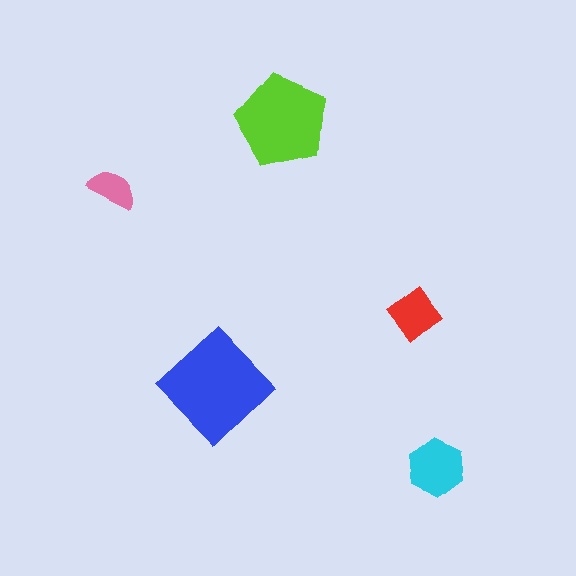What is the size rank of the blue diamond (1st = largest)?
1st.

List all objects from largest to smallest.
The blue diamond, the lime pentagon, the cyan hexagon, the red diamond, the pink semicircle.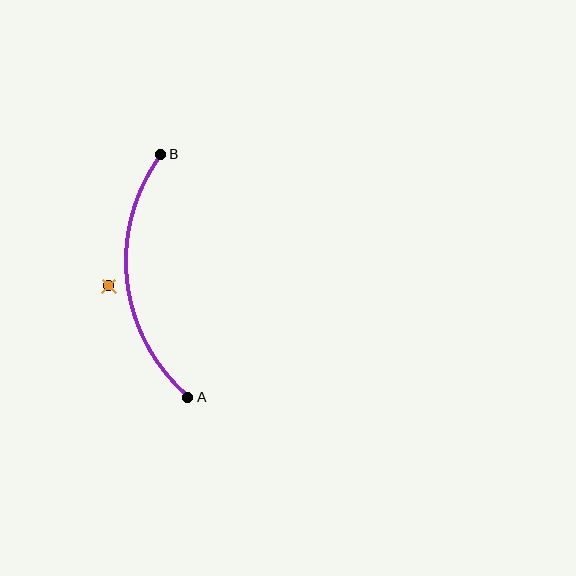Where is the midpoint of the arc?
The arc midpoint is the point on the curve farthest from the straight line joining A and B. It sits to the left of that line.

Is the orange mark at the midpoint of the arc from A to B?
No — the orange mark does not lie on the arc at all. It sits slightly outside the curve.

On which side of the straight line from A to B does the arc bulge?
The arc bulges to the left of the straight line connecting A and B.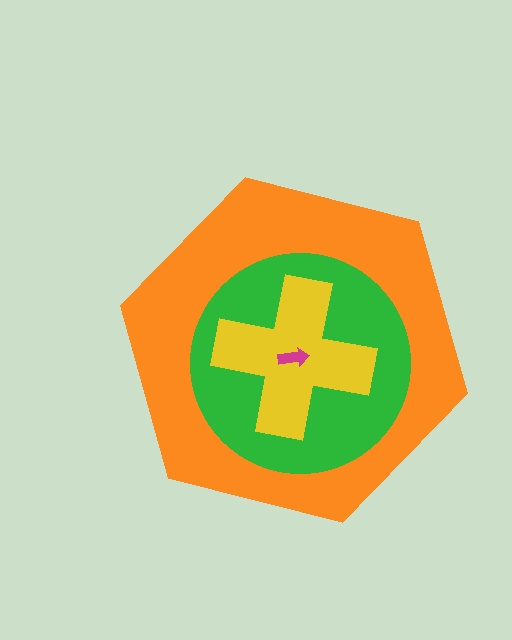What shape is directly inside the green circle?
The yellow cross.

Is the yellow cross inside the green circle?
Yes.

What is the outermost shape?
The orange hexagon.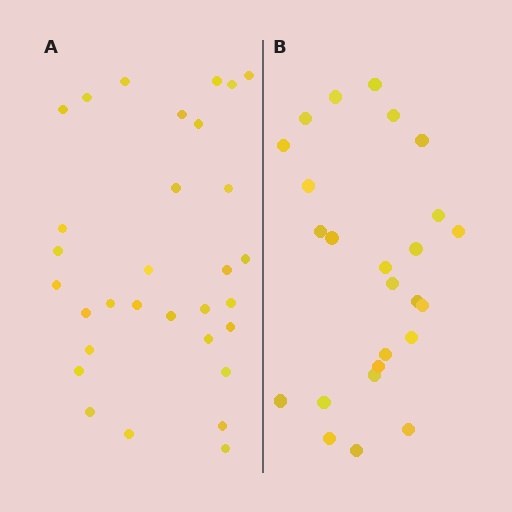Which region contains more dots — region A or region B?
Region A (the left region) has more dots.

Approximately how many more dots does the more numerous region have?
Region A has about 6 more dots than region B.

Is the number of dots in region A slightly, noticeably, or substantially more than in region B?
Region A has only slightly more — the two regions are fairly close. The ratio is roughly 1.2 to 1.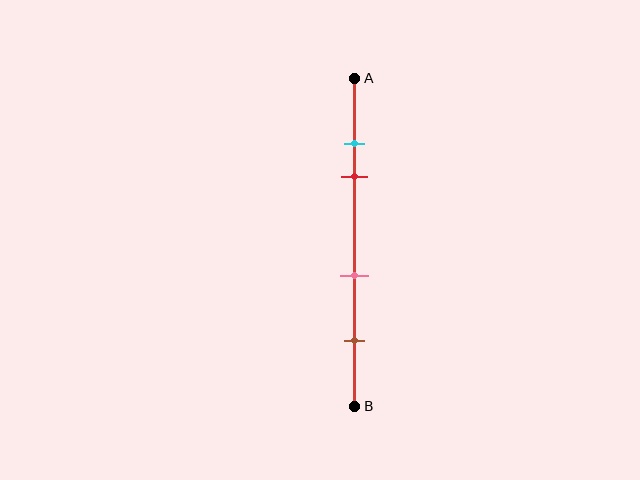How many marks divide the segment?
There are 4 marks dividing the segment.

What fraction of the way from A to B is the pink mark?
The pink mark is approximately 60% (0.6) of the way from A to B.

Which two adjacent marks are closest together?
The cyan and red marks are the closest adjacent pair.